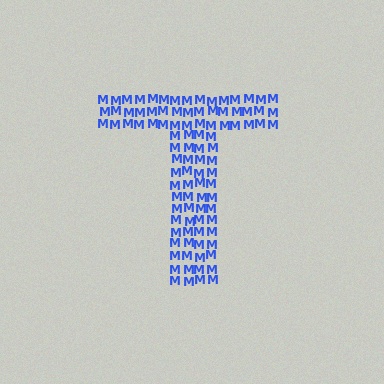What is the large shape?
The large shape is the letter T.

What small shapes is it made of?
It is made of small letter M's.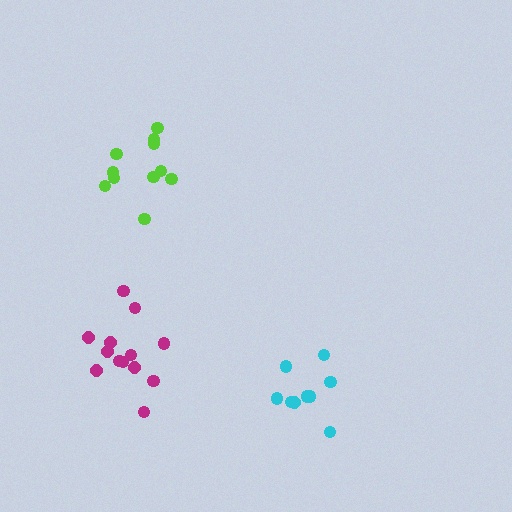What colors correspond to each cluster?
The clusters are colored: lime, magenta, cyan.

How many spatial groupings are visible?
There are 3 spatial groupings.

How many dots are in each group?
Group 1: 11 dots, Group 2: 13 dots, Group 3: 9 dots (33 total).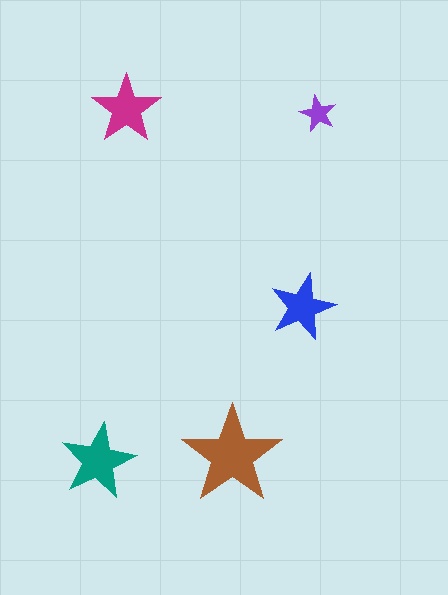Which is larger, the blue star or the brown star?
The brown one.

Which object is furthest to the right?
The purple star is rightmost.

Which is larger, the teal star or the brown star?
The brown one.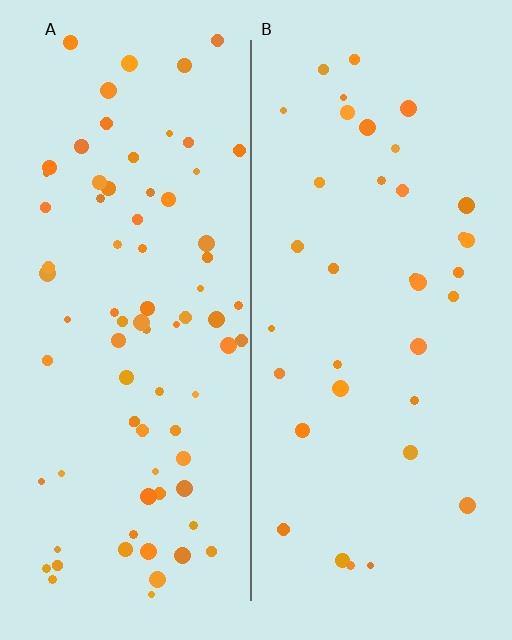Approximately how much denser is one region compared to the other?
Approximately 2.2× — region A over region B.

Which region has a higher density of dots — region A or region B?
A (the left).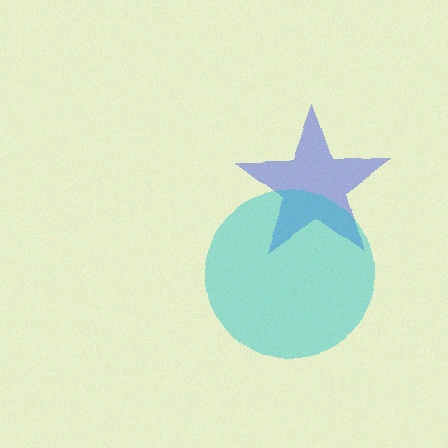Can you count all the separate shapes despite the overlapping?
Yes, there are 2 separate shapes.